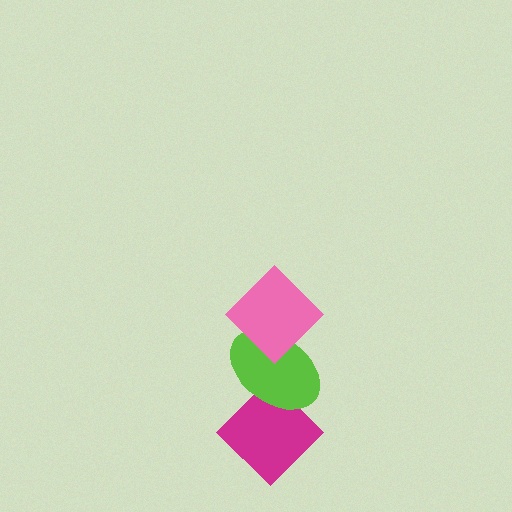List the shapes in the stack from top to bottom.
From top to bottom: the pink diamond, the lime ellipse, the magenta diamond.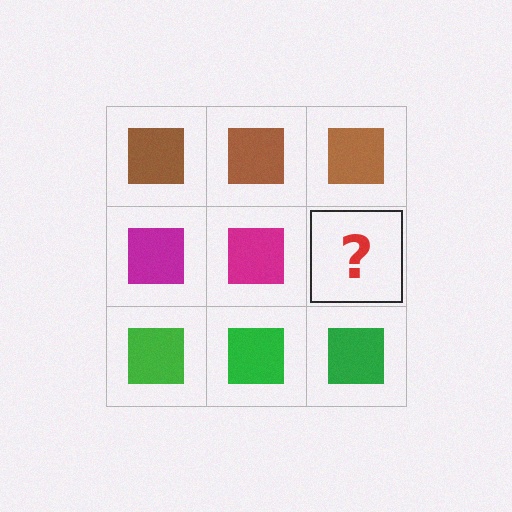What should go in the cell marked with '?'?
The missing cell should contain a magenta square.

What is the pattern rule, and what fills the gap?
The rule is that each row has a consistent color. The gap should be filled with a magenta square.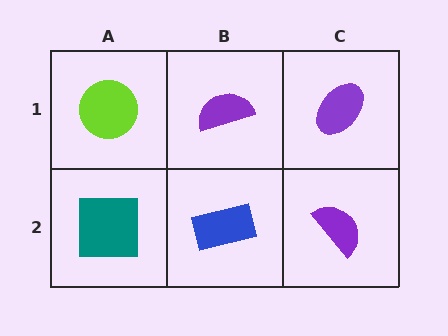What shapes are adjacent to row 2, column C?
A purple ellipse (row 1, column C), a blue rectangle (row 2, column B).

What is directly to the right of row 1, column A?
A purple semicircle.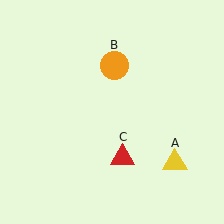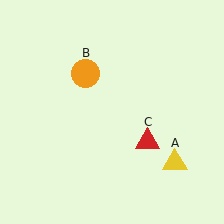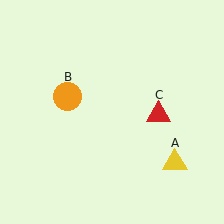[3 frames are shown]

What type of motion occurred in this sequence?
The orange circle (object B), red triangle (object C) rotated counterclockwise around the center of the scene.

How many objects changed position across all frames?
2 objects changed position: orange circle (object B), red triangle (object C).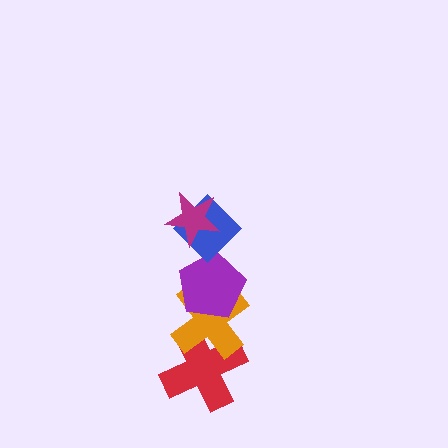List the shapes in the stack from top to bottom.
From top to bottom: the magenta star, the blue diamond, the purple pentagon, the orange cross, the red cross.